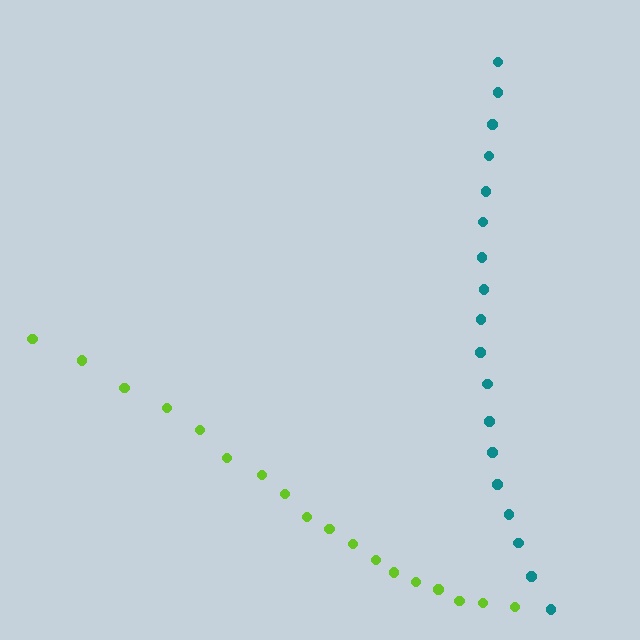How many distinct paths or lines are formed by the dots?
There are 2 distinct paths.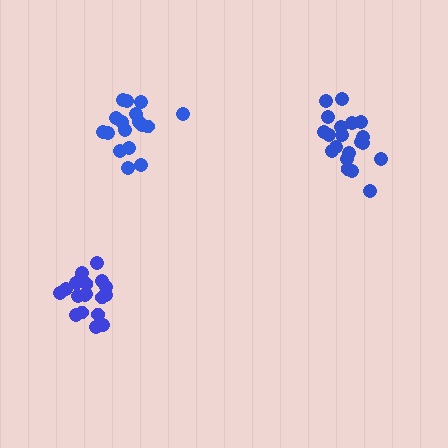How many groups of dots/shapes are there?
There are 3 groups.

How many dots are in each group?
Group 1: 20 dots, Group 2: 18 dots, Group 3: 21 dots (59 total).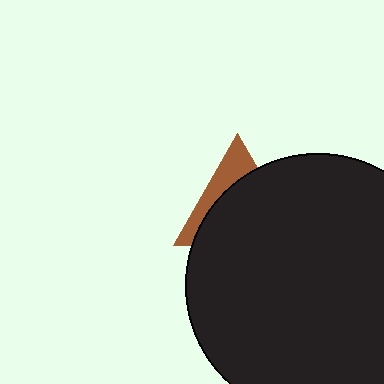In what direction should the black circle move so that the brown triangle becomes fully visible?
The black circle should move down. That is the shortest direction to clear the overlap and leave the brown triangle fully visible.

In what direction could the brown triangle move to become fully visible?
The brown triangle could move up. That would shift it out from behind the black circle entirely.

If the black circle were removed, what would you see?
You would see the complete brown triangle.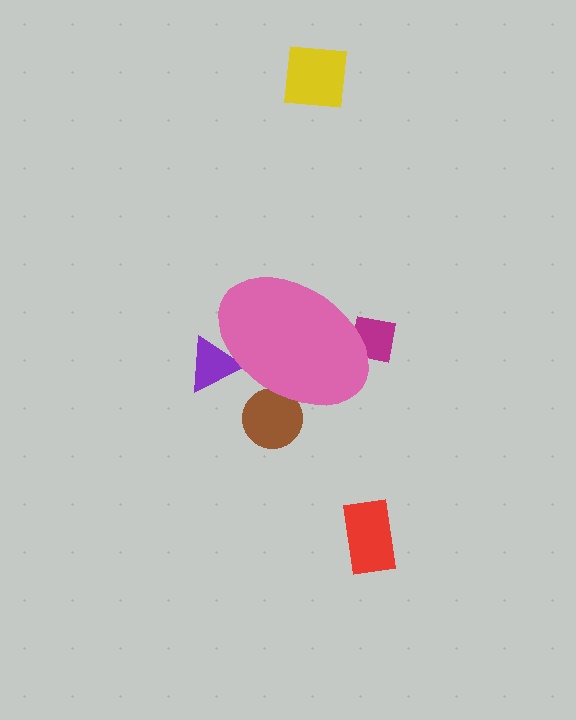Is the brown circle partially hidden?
Yes, the brown circle is partially hidden behind the pink ellipse.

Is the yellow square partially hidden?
No, the yellow square is fully visible.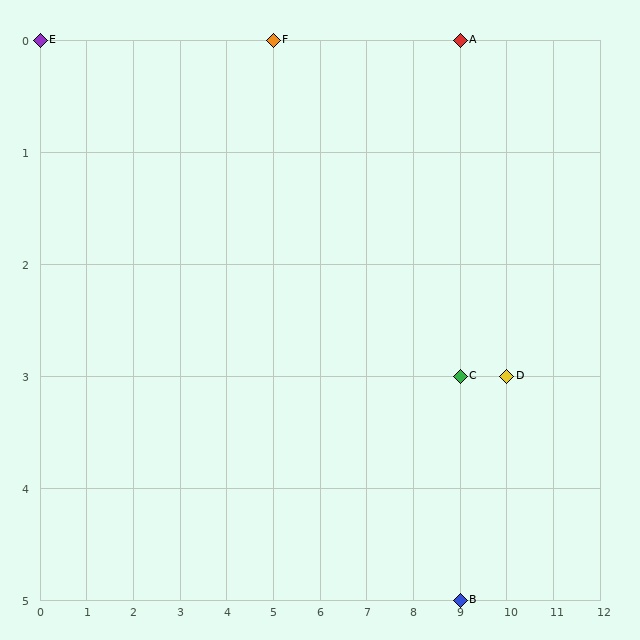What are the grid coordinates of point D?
Point D is at grid coordinates (10, 3).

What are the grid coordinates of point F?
Point F is at grid coordinates (5, 0).